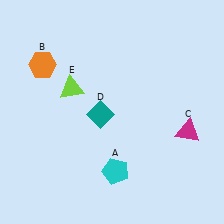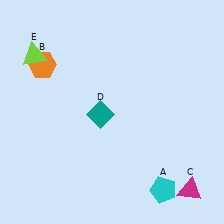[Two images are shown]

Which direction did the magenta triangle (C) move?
The magenta triangle (C) moved down.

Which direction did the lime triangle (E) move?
The lime triangle (E) moved left.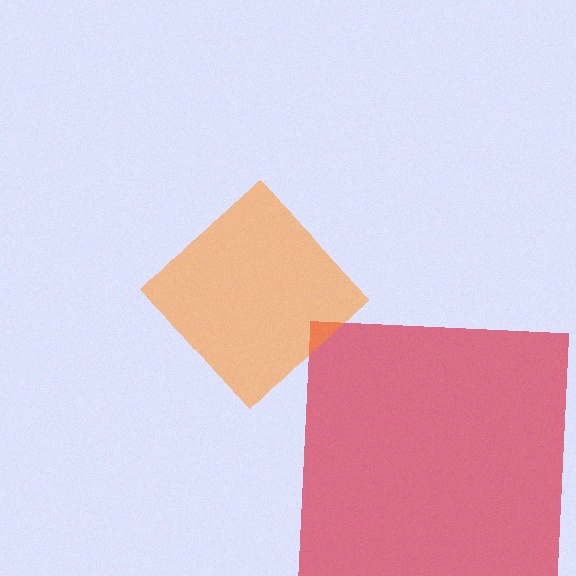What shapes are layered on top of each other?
The layered shapes are: a red square, an orange diamond.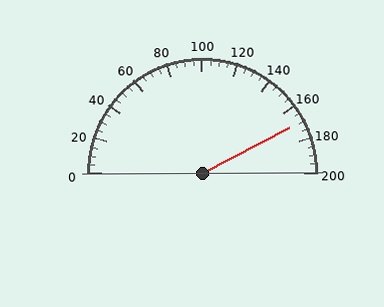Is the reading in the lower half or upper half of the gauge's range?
The reading is in the upper half of the range (0 to 200).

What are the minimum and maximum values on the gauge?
The gauge ranges from 0 to 200.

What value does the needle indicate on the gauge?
The needle indicates approximately 170.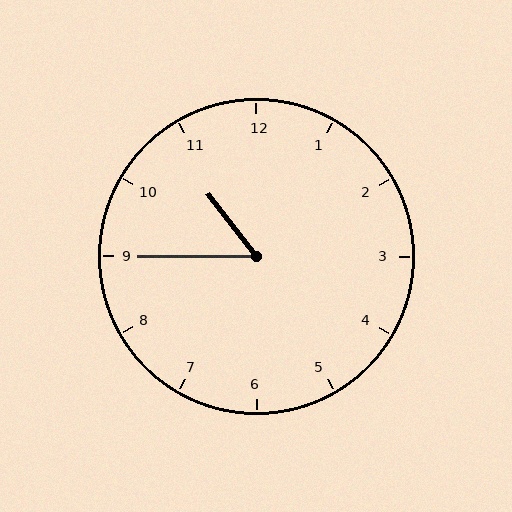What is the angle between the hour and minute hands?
Approximately 52 degrees.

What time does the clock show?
10:45.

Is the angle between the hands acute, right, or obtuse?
It is acute.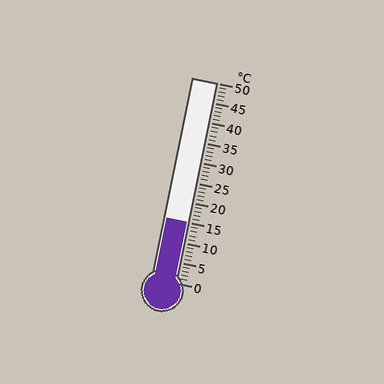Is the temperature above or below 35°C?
The temperature is below 35°C.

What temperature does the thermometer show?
The thermometer shows approximately 15°C.